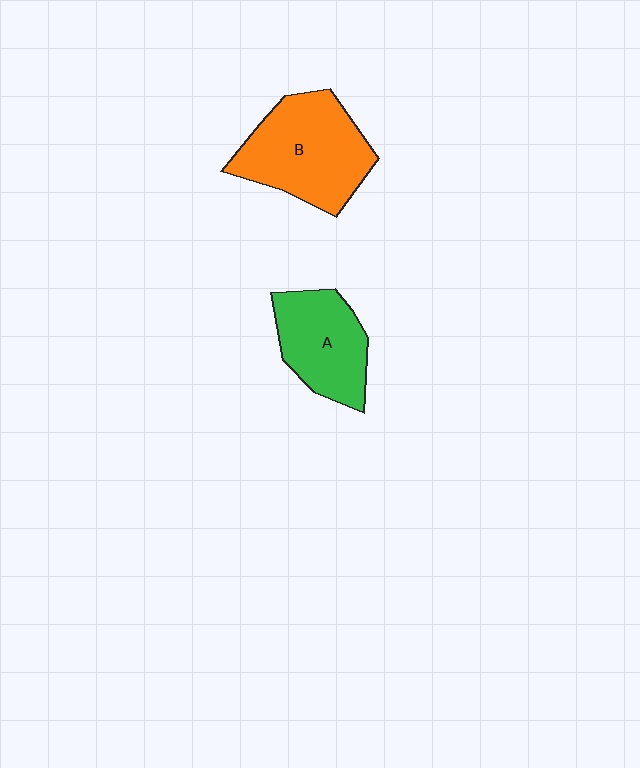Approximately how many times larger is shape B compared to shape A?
Approximately 1.3 times.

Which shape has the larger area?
Shape B (orange).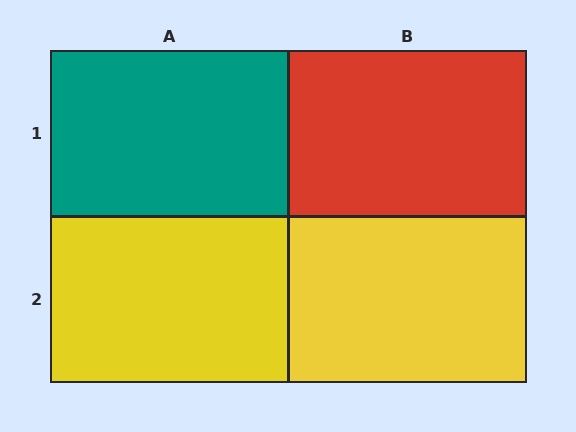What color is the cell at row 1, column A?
Teal.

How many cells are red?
1 cell is red.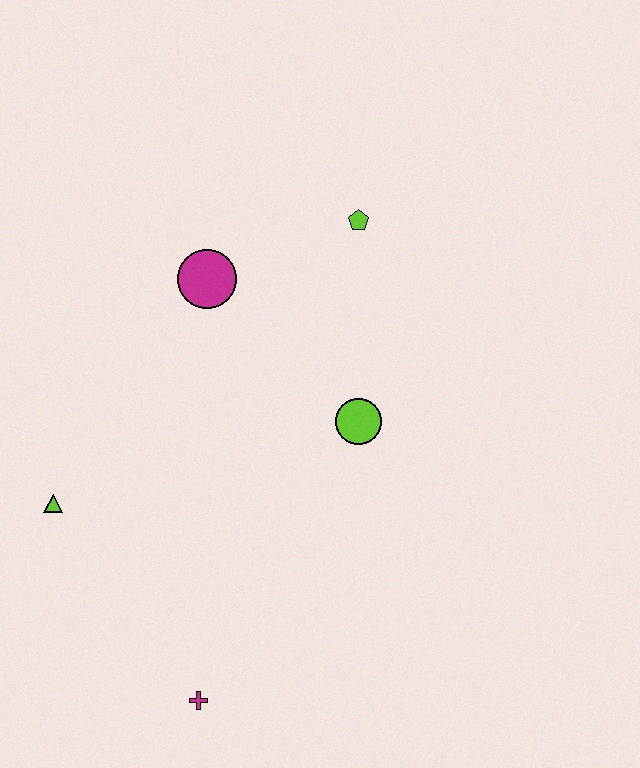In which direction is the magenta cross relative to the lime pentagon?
The magenta cross is below the lime pentagon.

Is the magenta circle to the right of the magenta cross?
Yes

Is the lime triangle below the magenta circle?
Yes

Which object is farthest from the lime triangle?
The lime pentagon is farthest from the lime triangle.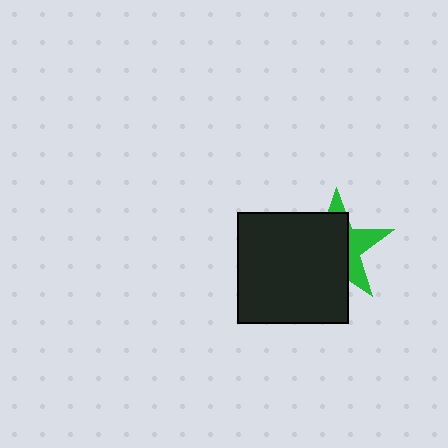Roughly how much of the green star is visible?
A small part of it is visible (roughly 34%).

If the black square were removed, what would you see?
You would see the complete green star.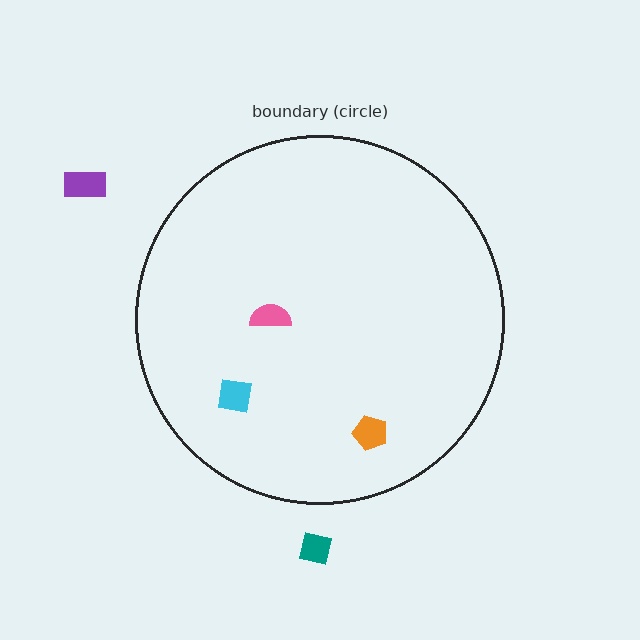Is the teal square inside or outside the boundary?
Outside.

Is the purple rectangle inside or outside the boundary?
Outside.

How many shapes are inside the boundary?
3 inside, 2 outside.